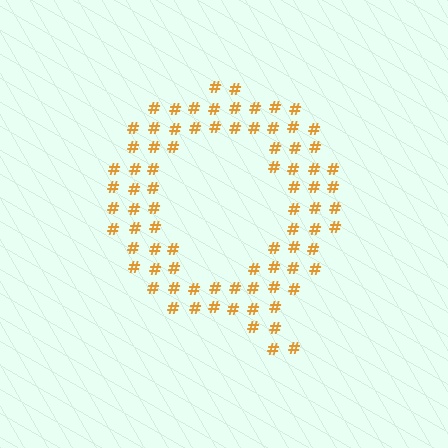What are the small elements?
The small elements are hash symbols.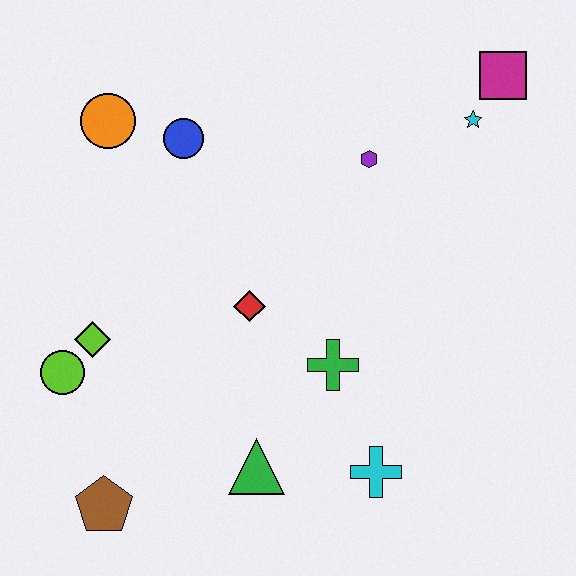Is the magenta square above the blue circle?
Yes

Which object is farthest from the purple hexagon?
The brown pentagon is farthest from the purple hexagon.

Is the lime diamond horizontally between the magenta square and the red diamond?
No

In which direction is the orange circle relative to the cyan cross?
The orange circle is above the cyan cross.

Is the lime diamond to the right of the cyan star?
No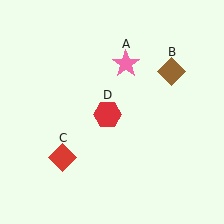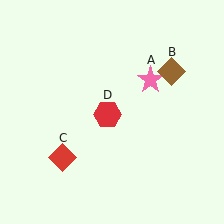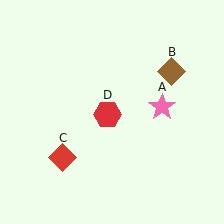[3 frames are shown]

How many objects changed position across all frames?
1 object changed position: pink star (object A).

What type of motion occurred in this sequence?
The pink star (object A) rotated clockwise around the center of the scene.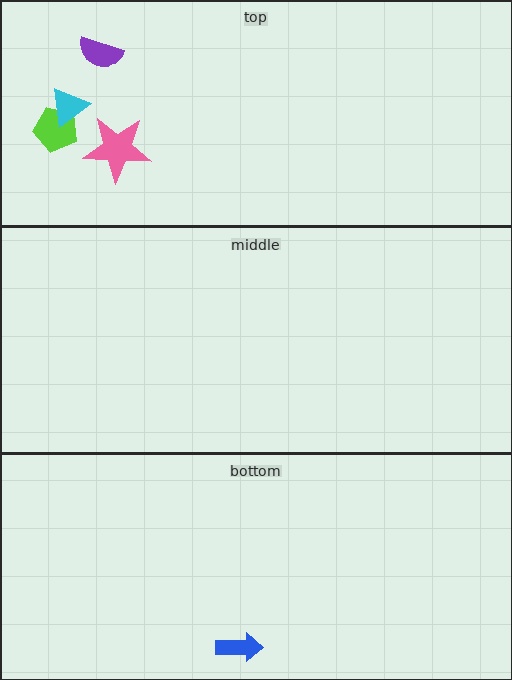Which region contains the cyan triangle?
The top region.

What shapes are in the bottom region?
The blue arrow.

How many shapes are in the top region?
4.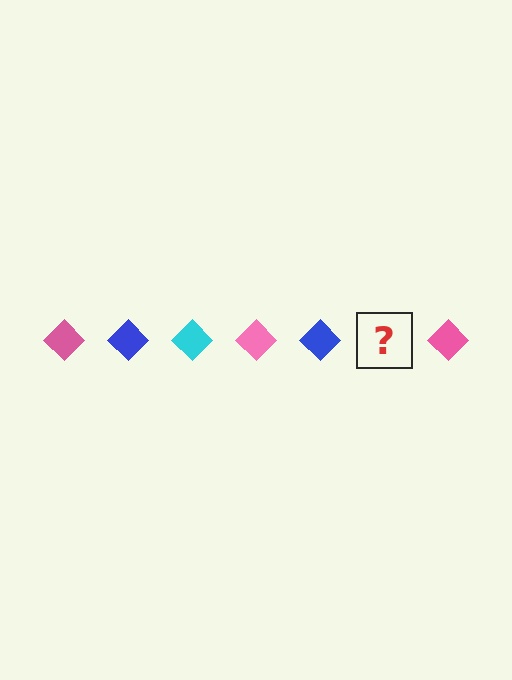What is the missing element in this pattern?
The missing element is a cyan diamond.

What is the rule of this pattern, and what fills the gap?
The rule is that the pattern cycles through pink, blue, cyan diamonds. The gap should be filled with a cyan diamond.